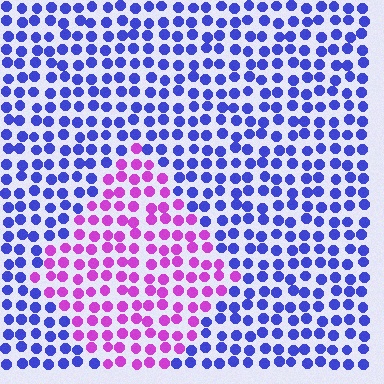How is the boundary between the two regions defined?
The boundary is defined purely by a slight shift in hue (about 62 degrees). Spacing, size, and orientation are identical on both sides.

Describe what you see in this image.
The image is filled with small blue elements in a uniform arrangement. A diamond-shaped region is visible where the elements are tinted to a slightly different hue, forming a subtle color boundary.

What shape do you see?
I see a diamond.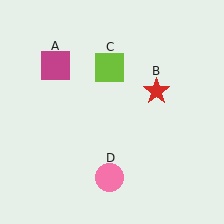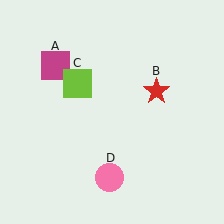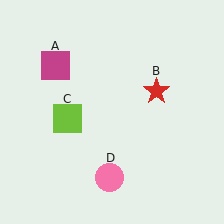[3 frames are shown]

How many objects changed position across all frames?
1 object changed position: lime square (object C).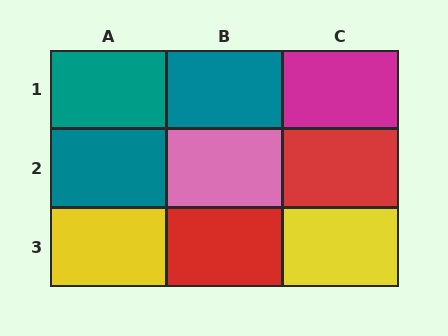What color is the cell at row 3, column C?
Yellow.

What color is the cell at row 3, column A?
Yellow.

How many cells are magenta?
1 cell is magenta.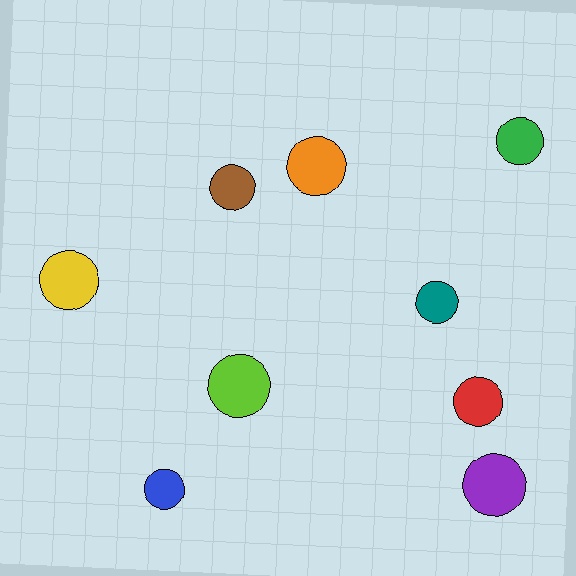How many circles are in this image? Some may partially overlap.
There are 9 circles.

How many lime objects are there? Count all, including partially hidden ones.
There is 1 lime object.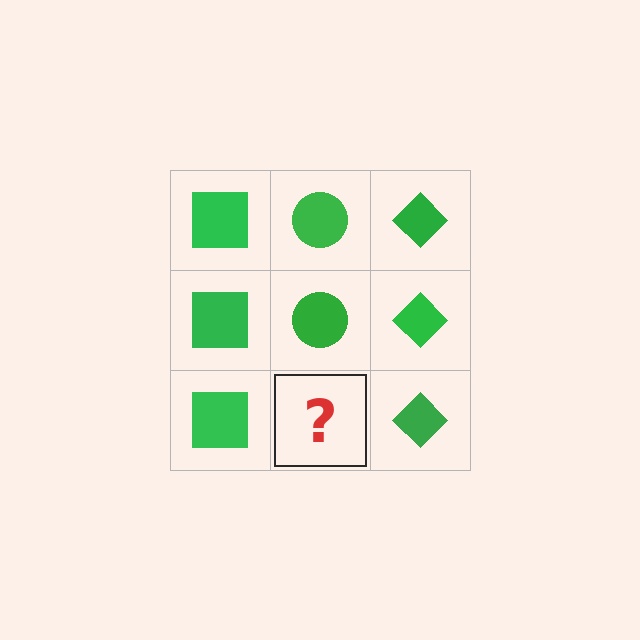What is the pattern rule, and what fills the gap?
The rule is that each column has a consistent shape. The gap should be filled with a green circle.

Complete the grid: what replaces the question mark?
The question mark should be replaced with a green circle.